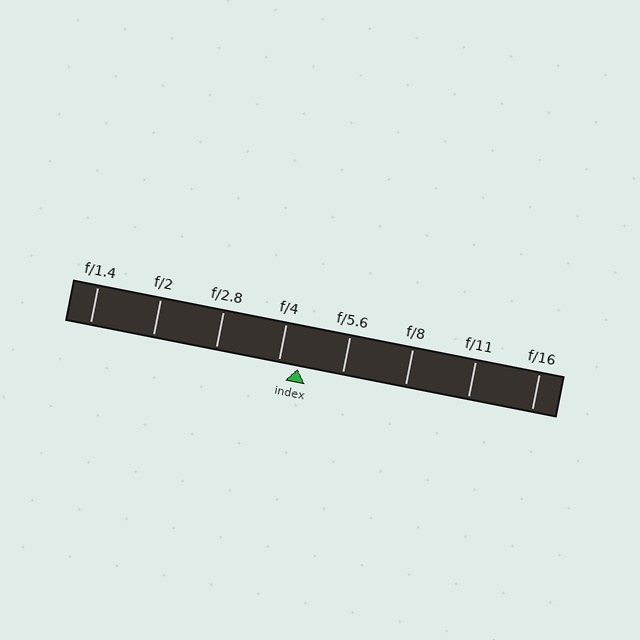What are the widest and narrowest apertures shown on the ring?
The widest aperture shown is f/1.4 and the narrowest is f/16.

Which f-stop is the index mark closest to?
The index mark is closest to f/4.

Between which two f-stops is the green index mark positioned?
The index mark is between f/4 and f/5.6.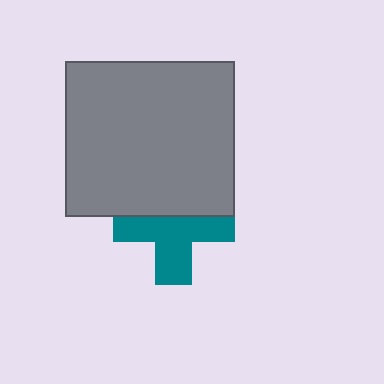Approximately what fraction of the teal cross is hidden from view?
Roughly 40% of the teal cross is hidden behind the gray rectangle.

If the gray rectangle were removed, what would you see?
You would see the complete teal cross.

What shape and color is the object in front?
The object in front is a gray rectangle.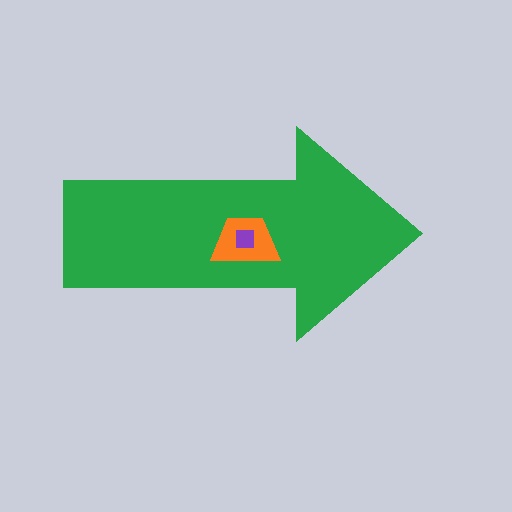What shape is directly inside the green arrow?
The orange trapezoid.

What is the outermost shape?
The green arrow.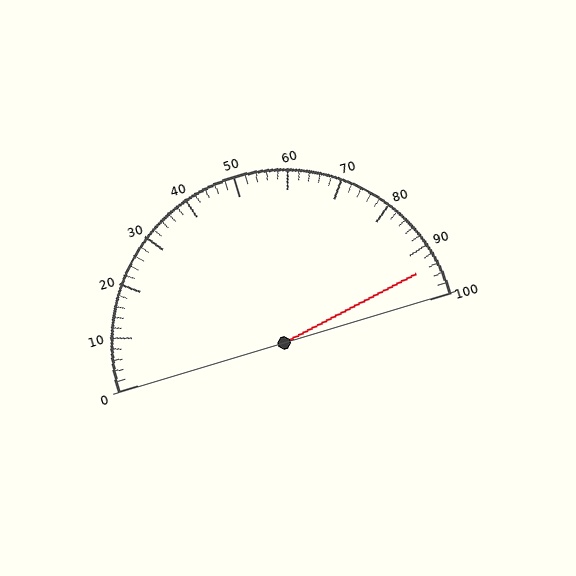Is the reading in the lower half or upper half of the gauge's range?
The reading is in the upper half of the range (0 to 100).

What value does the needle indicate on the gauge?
The needle indicates approximately 94.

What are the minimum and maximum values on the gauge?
The gauge ranges from 0 to 100.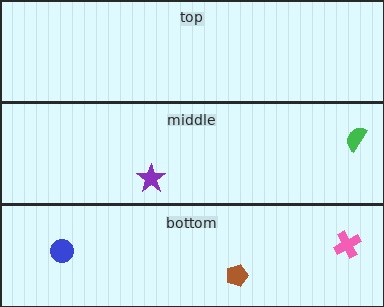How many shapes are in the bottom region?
3.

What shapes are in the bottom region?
The blue circle, the pink cross, the brown pentagon.